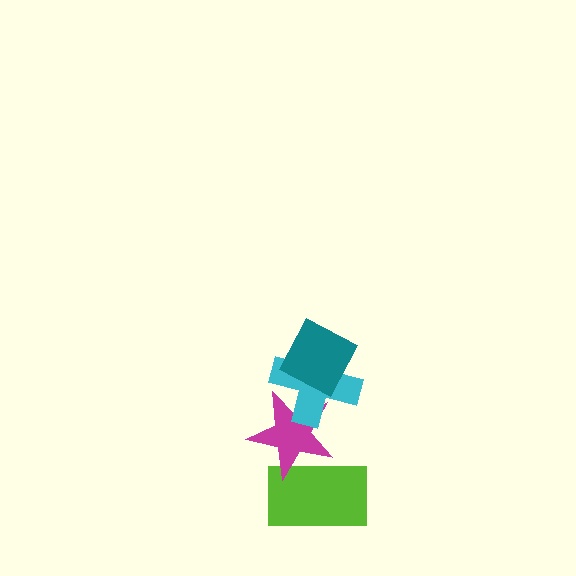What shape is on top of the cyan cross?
The teal diamond is on top of the cyan cross.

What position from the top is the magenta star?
The magenta star is 3rd from the top.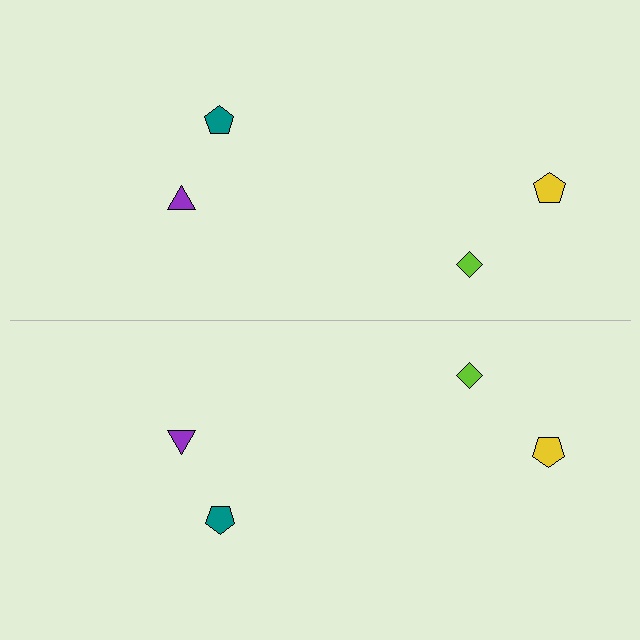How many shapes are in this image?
There are 8 shapes in this image.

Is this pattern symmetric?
Yes, this pattern has bilateral (reflection) symmetry.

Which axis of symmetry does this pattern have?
The pattern has a horizontal axis of symmetry running through the center of the image.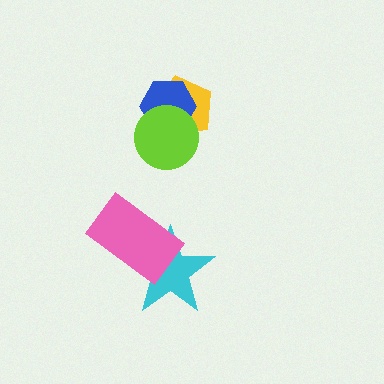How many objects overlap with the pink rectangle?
1 object overlaps with the pink rectangle.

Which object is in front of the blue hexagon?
The lime circle is in front of the blue hexagon.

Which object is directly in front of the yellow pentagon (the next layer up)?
The blue hexagon is directly in front of the yellow pentagon.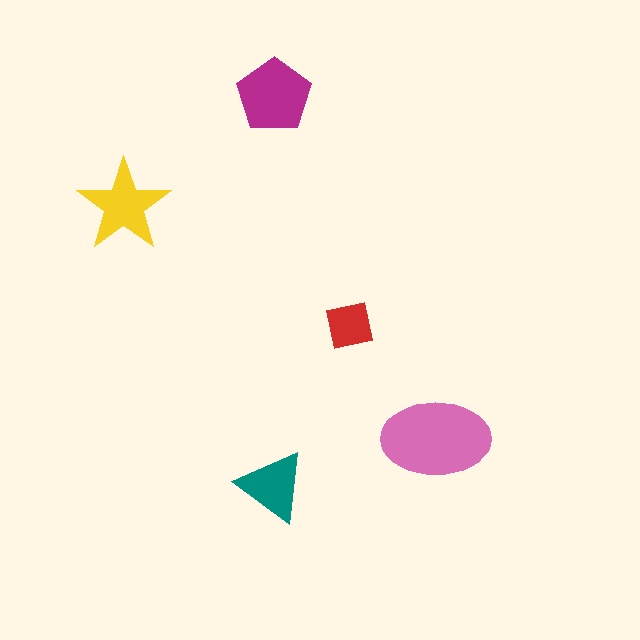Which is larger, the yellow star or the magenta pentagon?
The magenta pentagon.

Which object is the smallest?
The red square.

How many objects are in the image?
There are 5 objects in the image.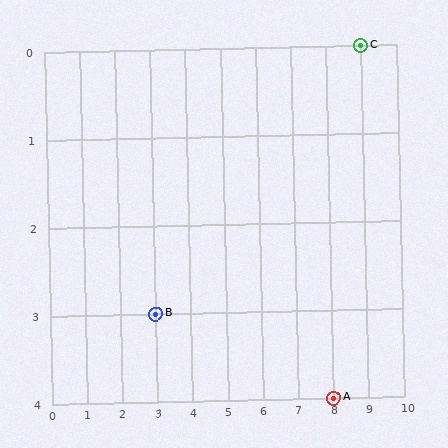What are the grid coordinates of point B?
Point B is at grid coordinates (3, 3).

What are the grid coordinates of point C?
Point C is at grid coordinates (9, 0).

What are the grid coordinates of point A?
Point A is at grid coordinates (8, 4).